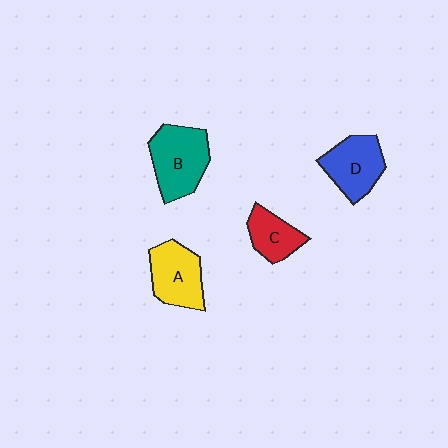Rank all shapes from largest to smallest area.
From largest to smallest: B (teal), A (yellow), D (blue), C (red).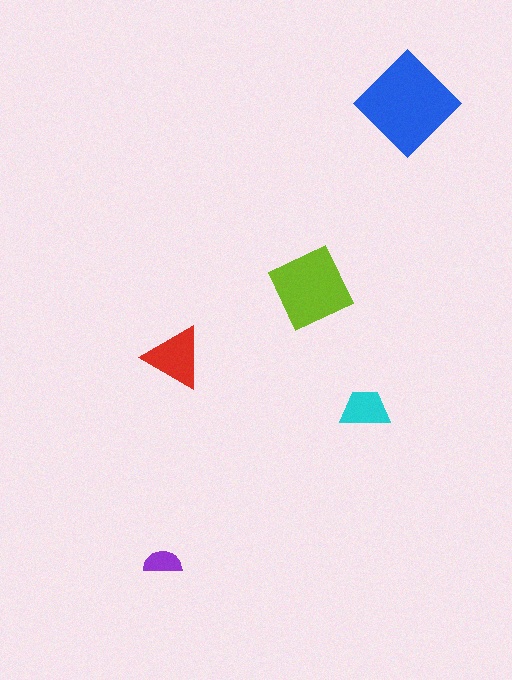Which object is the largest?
The blue diamond.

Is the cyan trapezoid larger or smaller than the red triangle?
Smaller.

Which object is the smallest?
The purple semicircle.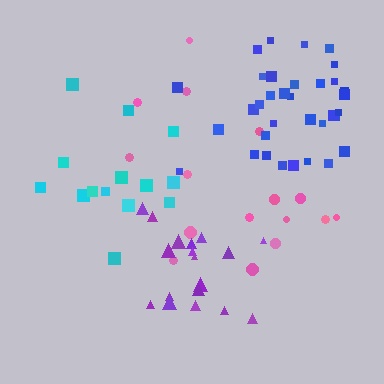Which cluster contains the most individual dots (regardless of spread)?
Blue (34).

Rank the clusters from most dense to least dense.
blue, purple, cyan, pink.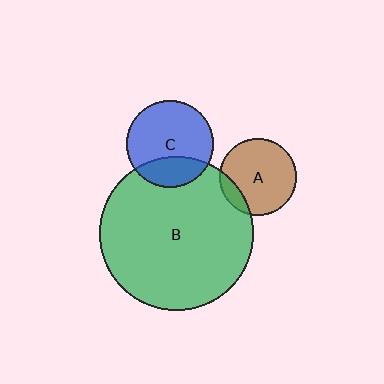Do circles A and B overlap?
Yes.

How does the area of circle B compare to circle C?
Approximately 3.1 times.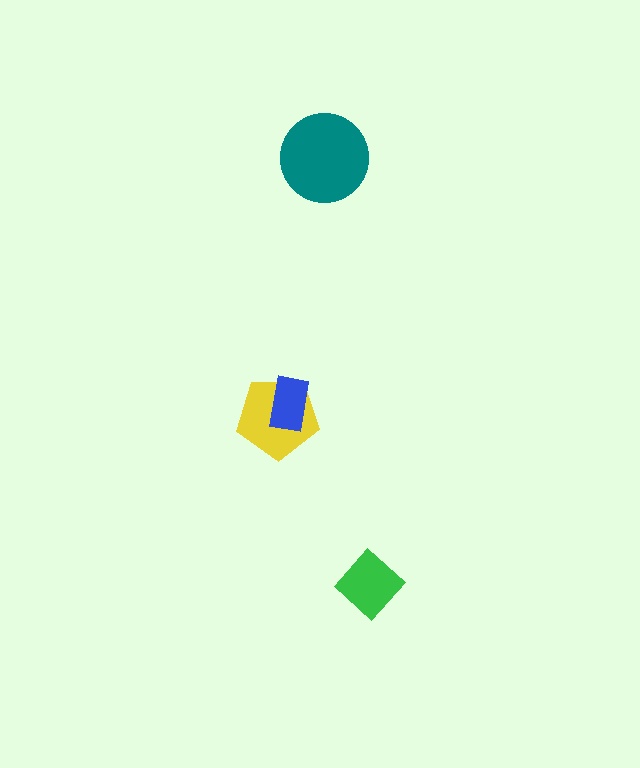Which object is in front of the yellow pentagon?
The blue rectangle is in front of the yellow pentagon.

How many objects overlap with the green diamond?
0 objects overlap with the green diamond.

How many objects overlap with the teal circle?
0 objects overlap with the teal circle.